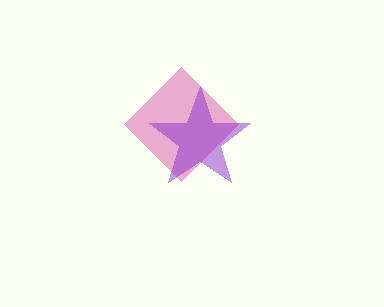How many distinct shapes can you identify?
There are 2 distinct shapes: a pink diamond, a purple star.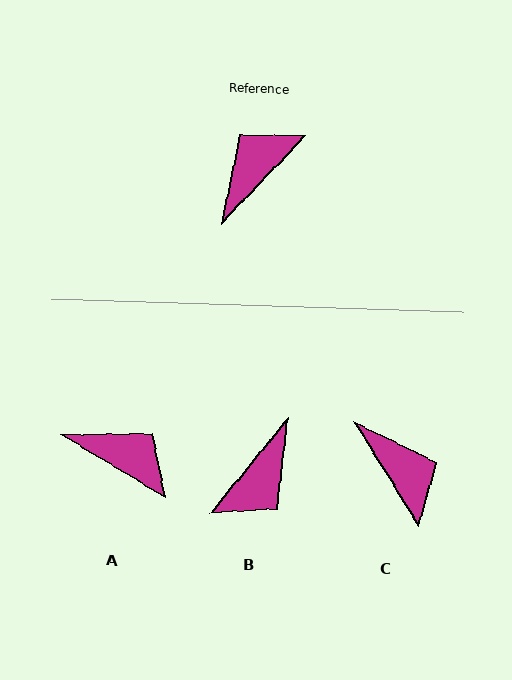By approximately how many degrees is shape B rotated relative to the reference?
Approximately 176 degrees clockwise.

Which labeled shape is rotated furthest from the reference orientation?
B, about 176 degrees away.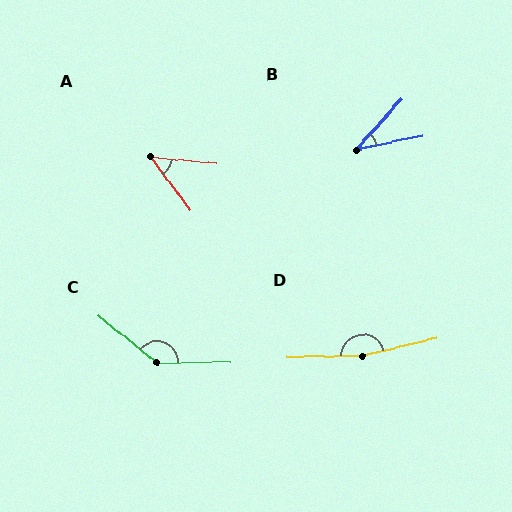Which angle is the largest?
D, at approximately 167 degrees.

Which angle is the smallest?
B, at approximately 36 degrees.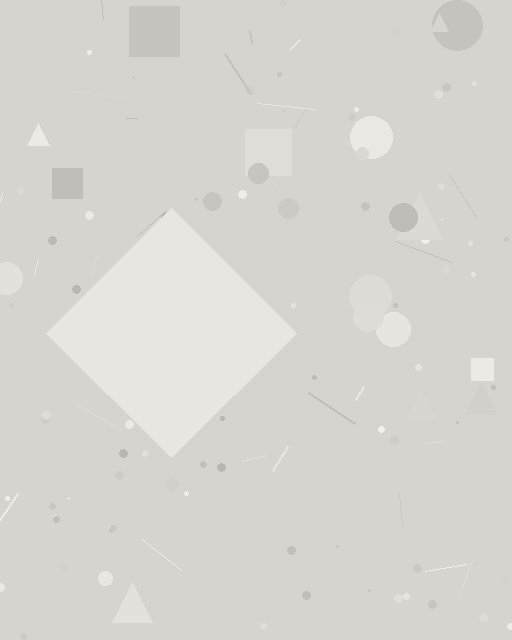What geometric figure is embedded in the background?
A diamond is embedded in the background.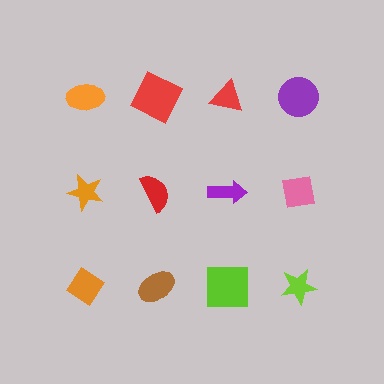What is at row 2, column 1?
An orange star.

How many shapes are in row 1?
4 shapes.